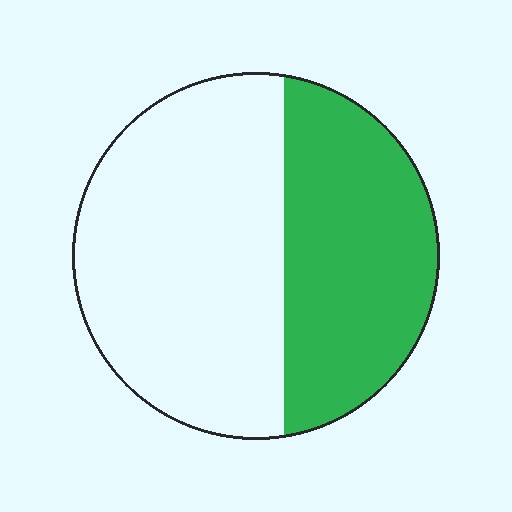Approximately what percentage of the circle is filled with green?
Approximately 40%.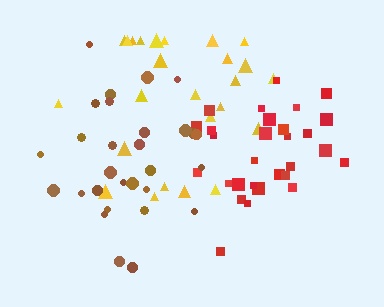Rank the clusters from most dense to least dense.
red, brown, yellow.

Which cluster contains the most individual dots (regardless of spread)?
Red (29).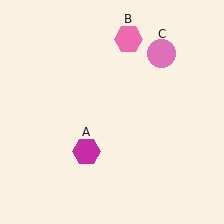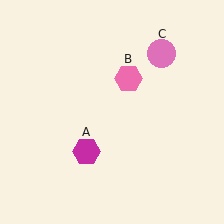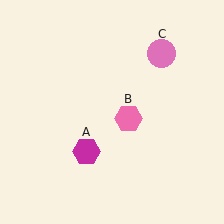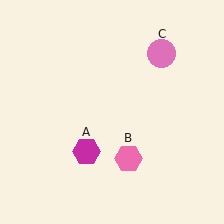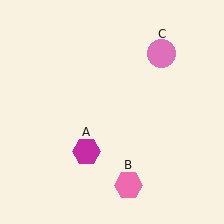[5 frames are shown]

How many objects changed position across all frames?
1 object changed position: pink hexagon (object B).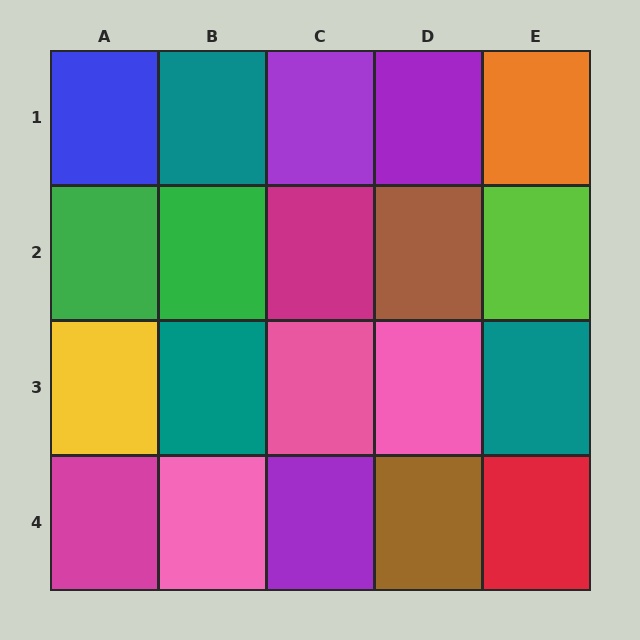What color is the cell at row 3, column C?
Pink.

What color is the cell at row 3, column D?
Pink.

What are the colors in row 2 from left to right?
Green, green, magenta, brown, lime.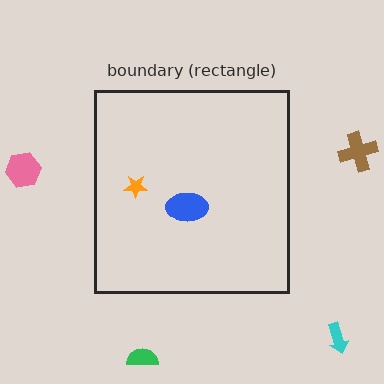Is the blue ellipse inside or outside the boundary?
Inside.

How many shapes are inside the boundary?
2 inside, 4 outside.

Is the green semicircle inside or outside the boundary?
Outside.